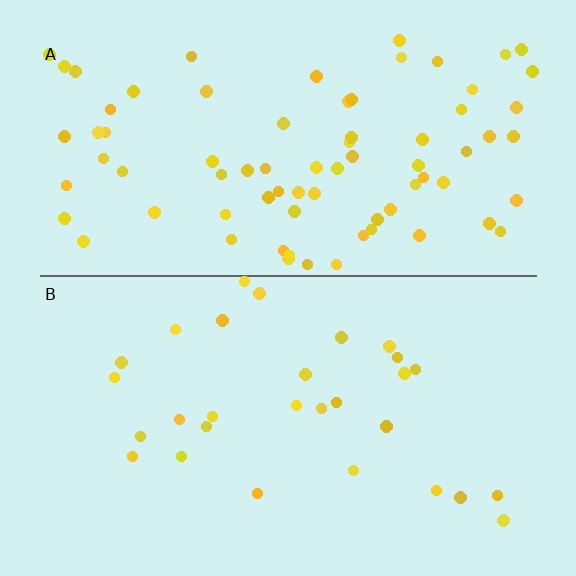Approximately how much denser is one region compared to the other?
Approximately 2.6× — region A over region B.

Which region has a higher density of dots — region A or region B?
A (the top).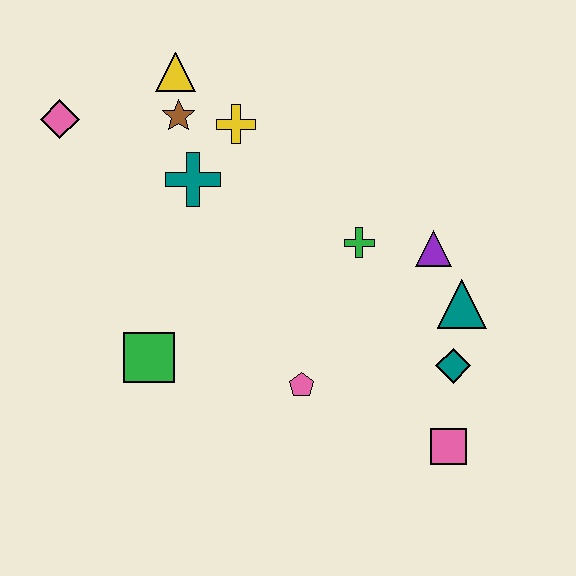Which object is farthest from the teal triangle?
The pink diamond is farthest from the teal triangle.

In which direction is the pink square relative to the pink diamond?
The pink square is to the right of the pink diamond.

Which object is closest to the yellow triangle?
The brown star is closest to the yellow triangle.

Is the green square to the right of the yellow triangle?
No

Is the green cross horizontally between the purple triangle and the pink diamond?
Yes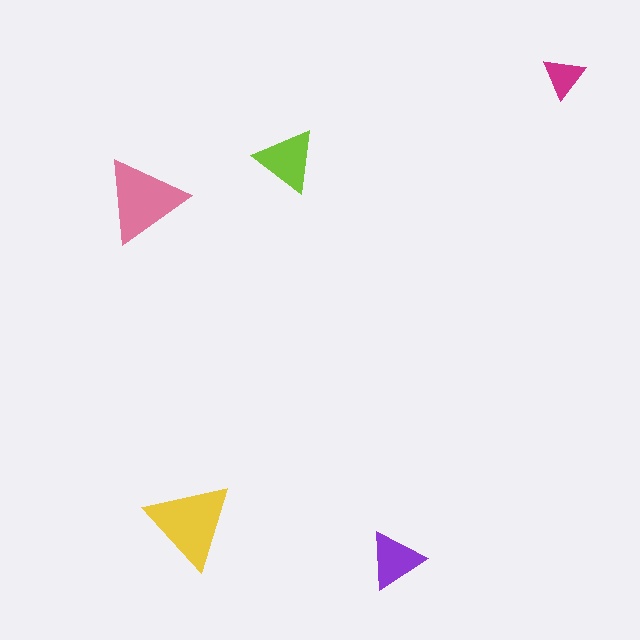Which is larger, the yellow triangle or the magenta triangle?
The yellow one.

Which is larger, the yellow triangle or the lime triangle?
The yellow one.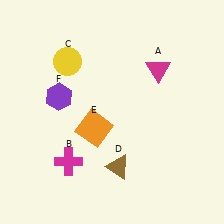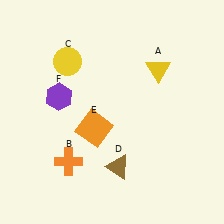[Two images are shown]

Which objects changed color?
A changed from magenta to yellow. B changed from magenta to orange.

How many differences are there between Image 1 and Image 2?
There are 2 differences between the two images.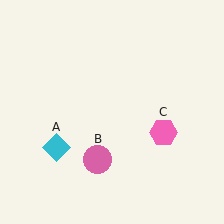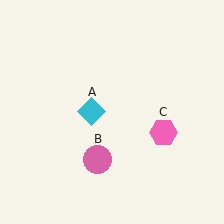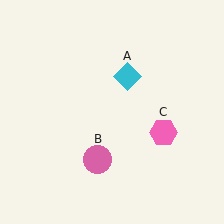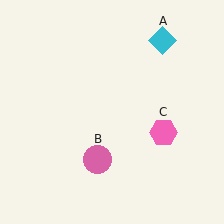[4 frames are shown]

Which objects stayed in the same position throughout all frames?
Pink circle (object B) and pink hexagon (object C) remained stationary.